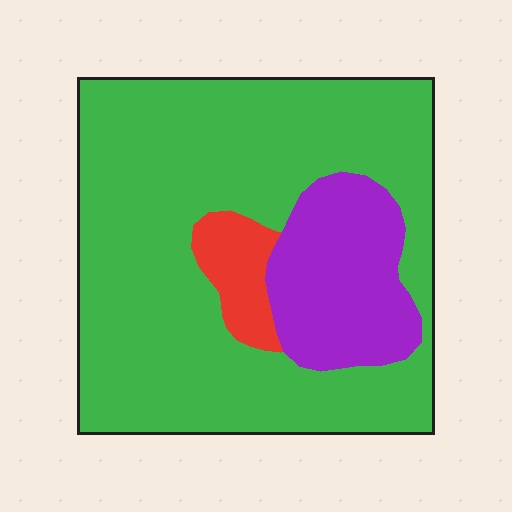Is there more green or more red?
Green.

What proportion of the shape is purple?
Purple takes up between a sixth and a third of the shape.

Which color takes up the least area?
Red, at roughly 5%.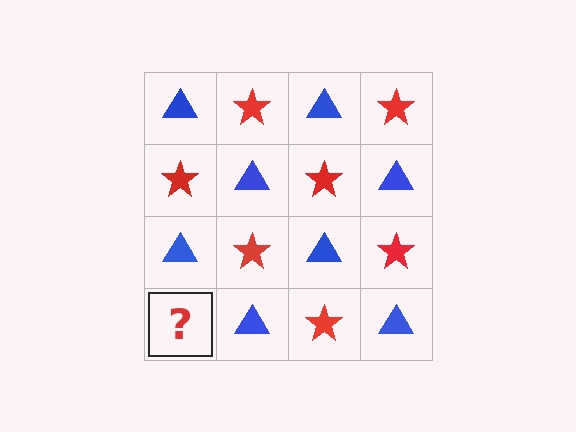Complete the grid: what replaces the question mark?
The question mark should be replaced with a red star.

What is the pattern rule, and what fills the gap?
The rule is that it alternates blue triangle and red star in a checkerboard pattern. The gap should be filled with a red star.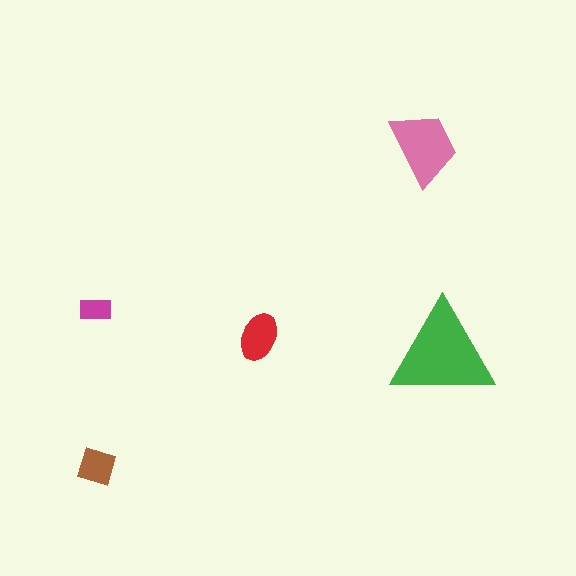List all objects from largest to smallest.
The green triangle, the pink trapezoid, the red ellipse, the brown diamond, the magenta rectangle.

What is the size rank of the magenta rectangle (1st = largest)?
5th.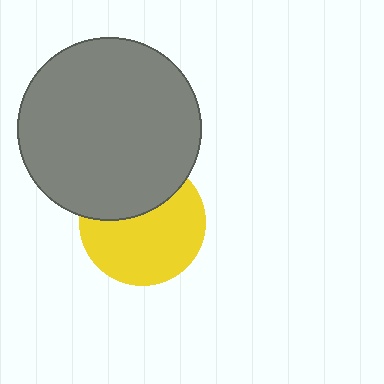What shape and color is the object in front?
The object in front is a gray circle.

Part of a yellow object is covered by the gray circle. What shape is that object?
It is a circle.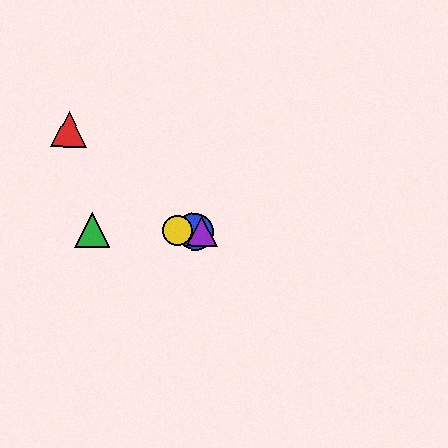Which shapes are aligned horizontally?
The blue circle, the green triangle, the yellow circle, the purple triangle are aligned horizontally.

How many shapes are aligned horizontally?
4 shapes (the blue circle, the green triangle, the yellow circle, the purple triangle) are aligned horizontally.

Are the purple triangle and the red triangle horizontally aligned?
No, the purple triangle is at y≈231 and the red triangle is at y≈129.